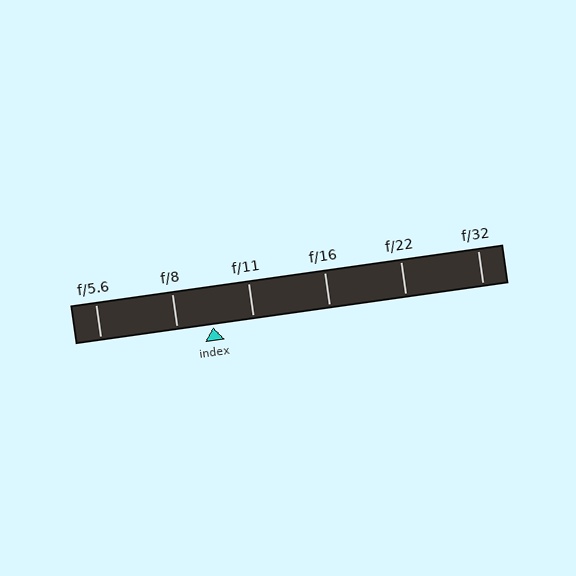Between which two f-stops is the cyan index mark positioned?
The index mark is between f/8 and f/11.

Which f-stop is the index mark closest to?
The index mark is closest to f/8.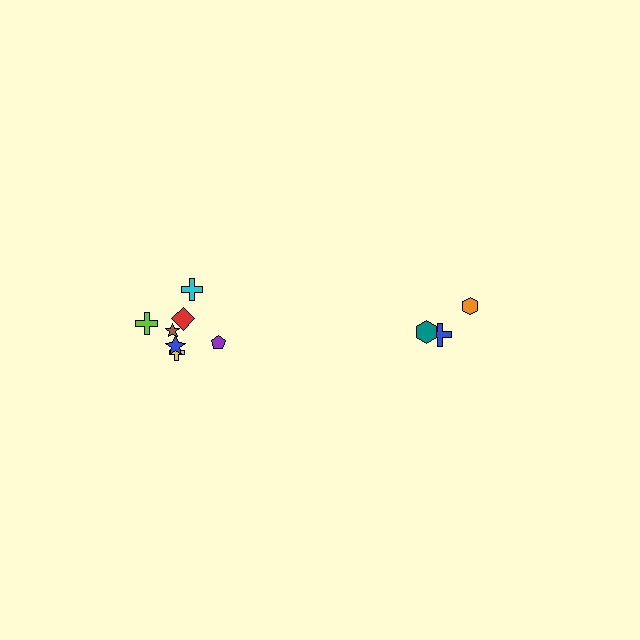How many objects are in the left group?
There are 7 objects.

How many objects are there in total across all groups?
There are 10 objects.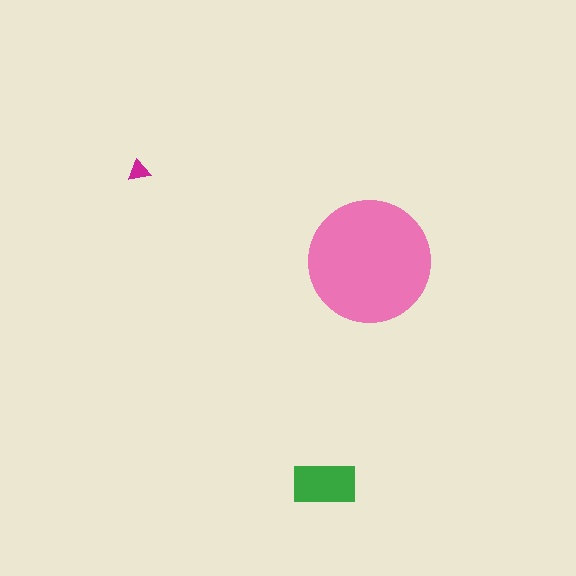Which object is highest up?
The magenta triangle is topmost.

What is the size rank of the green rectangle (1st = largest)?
2nd.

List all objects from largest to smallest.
The pink circle, the green rectangle, the magenta triangle.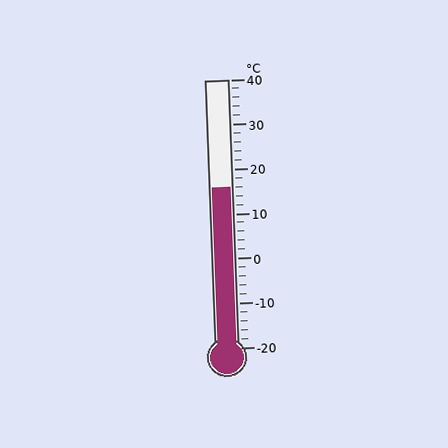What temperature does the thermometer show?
The thermometer shows approximately 16°C.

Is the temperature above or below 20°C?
The temperature is below 20°C.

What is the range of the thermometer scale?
The thermometer scale ranges from -20°C to 40°C.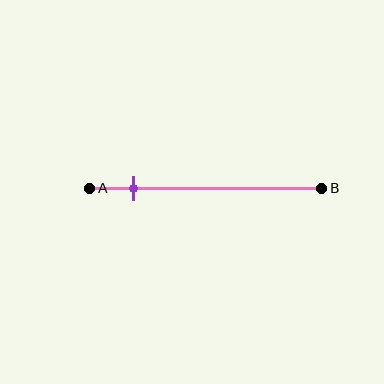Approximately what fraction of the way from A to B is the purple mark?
The purple mark is approximately 20% of the way from A to B.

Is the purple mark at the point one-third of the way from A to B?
No, the mark is at about 20% from A, not at the 33% one-third point.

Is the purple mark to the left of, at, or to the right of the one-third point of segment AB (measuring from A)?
The purple mark is to the left of the one-third point of segment AB.